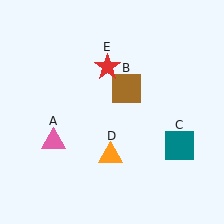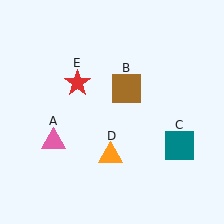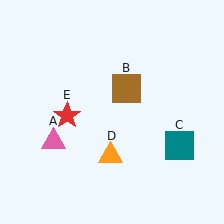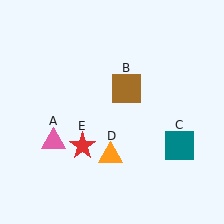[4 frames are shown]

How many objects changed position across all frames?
1 object changed position: red star (object E).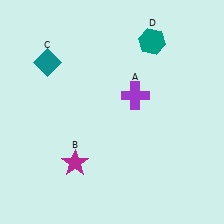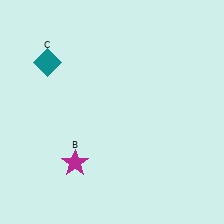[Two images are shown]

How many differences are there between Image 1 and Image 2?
There are 2 differences between the two images.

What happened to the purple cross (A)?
The purple cross (A) was removed in Image 2. It was in the top-right area of Image 1.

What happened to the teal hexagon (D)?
The teal hexagon (D) was removed in Image 2. It was in the top-right area of Image 1.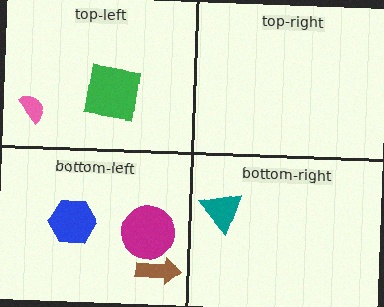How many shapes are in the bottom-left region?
3.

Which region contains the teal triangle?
The bottom-right region.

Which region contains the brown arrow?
The bottom-left region.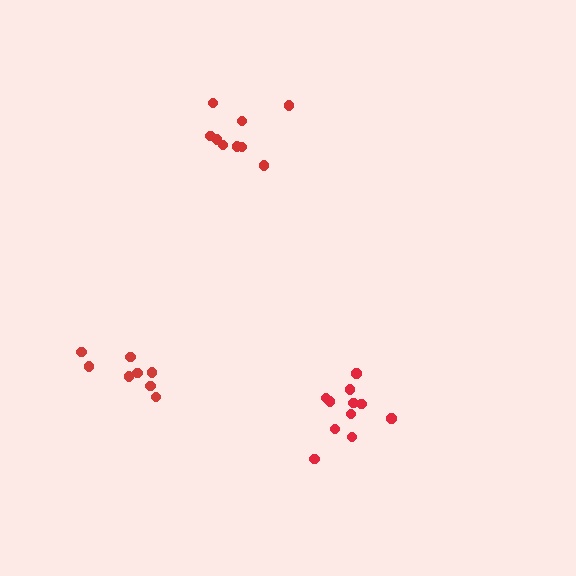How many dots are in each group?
Group 1: 8 dots, Group 2: 9 dots, Group 3: 11 dots (28 total).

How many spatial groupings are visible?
There are 3 spatial groupings.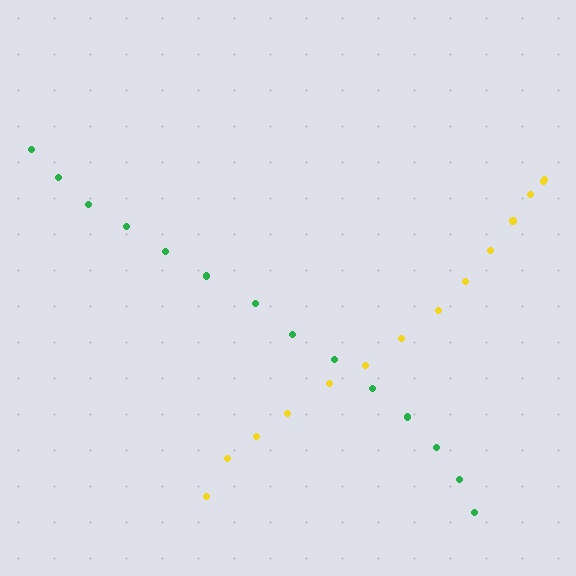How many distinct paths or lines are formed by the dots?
There are 2 distinct paths.